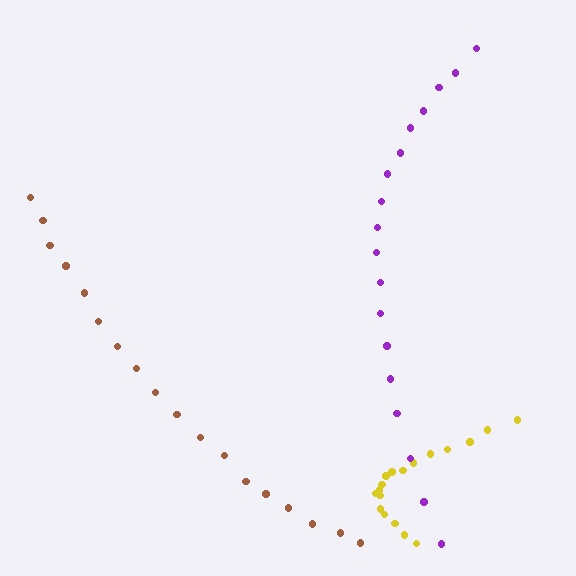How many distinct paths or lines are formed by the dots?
There are 3 distinct paths.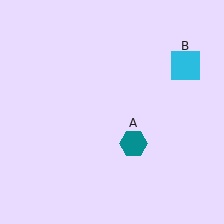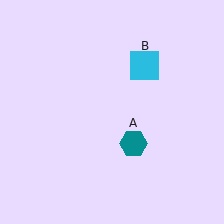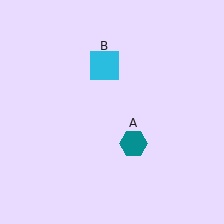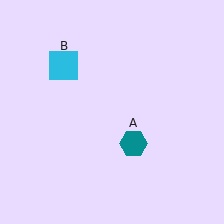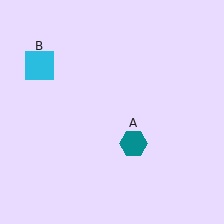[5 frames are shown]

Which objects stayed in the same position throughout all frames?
Teal hexagon (object A) remained stationary.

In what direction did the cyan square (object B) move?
The cyan square (object B) moved left.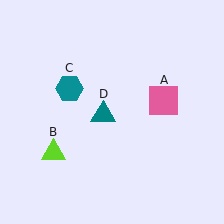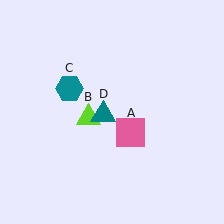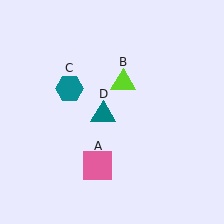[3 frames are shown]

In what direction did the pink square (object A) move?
The pink square (object A) moved down and to the left.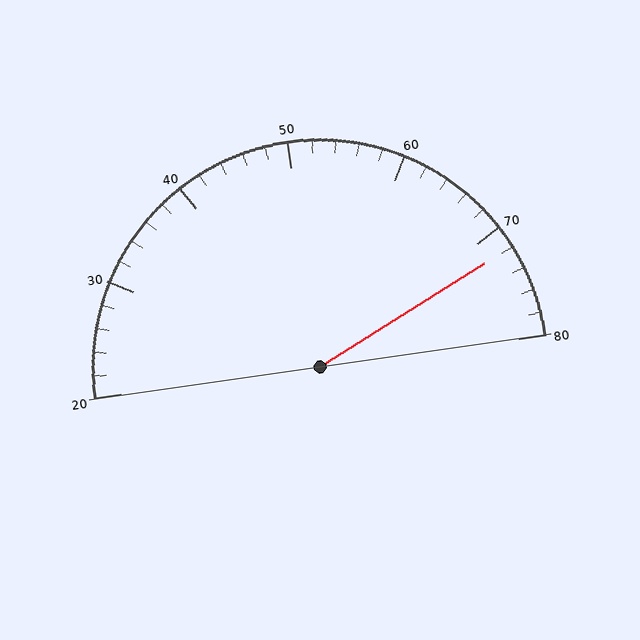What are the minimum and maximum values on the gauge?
The gauge ranges from 20 to 80.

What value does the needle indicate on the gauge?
The needle indicates approximately 72.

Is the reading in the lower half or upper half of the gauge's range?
The reading is in the upper half of the range (20 to 80).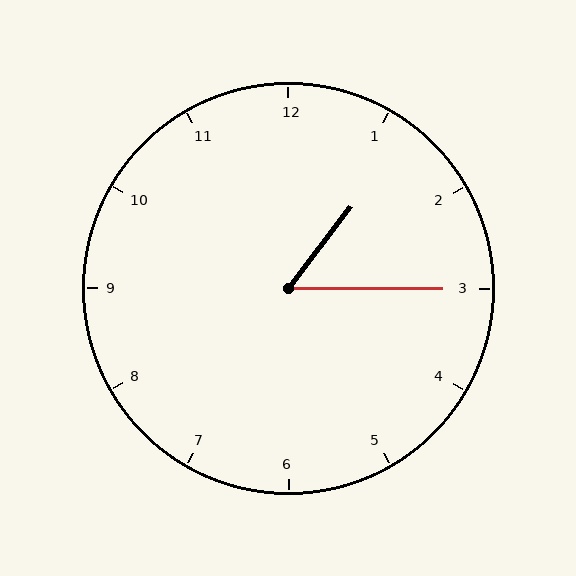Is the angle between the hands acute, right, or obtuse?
It is acute.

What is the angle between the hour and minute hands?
Approximately 52 degrees.